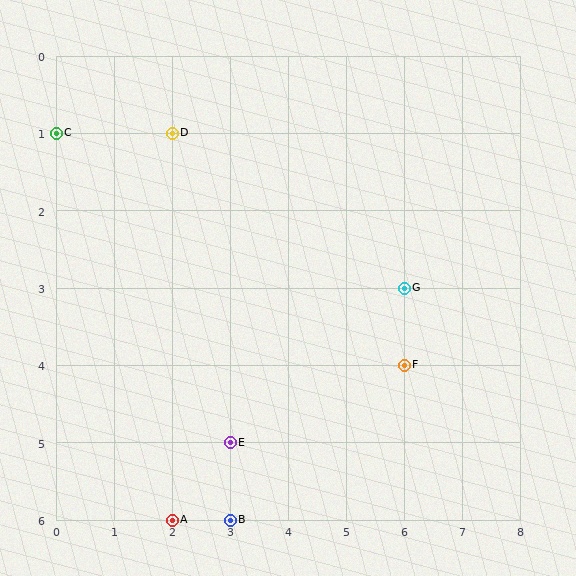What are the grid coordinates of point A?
Point A is at grid coordinates (2, 6).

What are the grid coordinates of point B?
Point B is at grid coordinates (3, 6).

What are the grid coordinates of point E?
Point E is at grid coordinates (3, 5).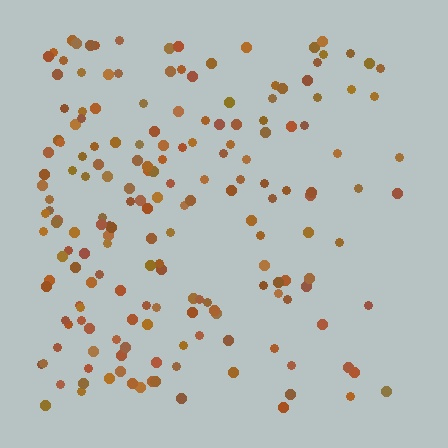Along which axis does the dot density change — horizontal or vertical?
Horizontal.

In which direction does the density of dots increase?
From right to left, with the left side densest.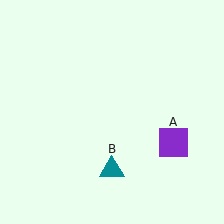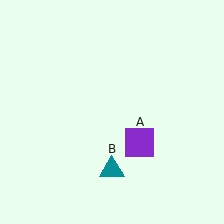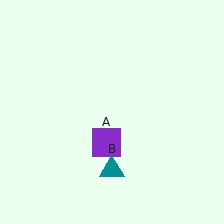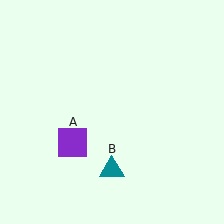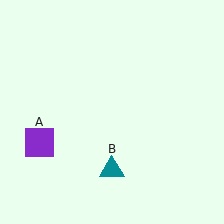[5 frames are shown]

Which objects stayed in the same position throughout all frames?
Teal triangle (object B) remained stationary.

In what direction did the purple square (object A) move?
The purple square (object A) moved left.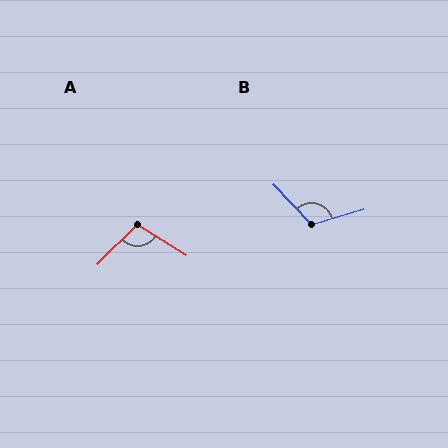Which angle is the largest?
B, at approximately 117 degrees.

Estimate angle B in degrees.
Approximately 117 degrees.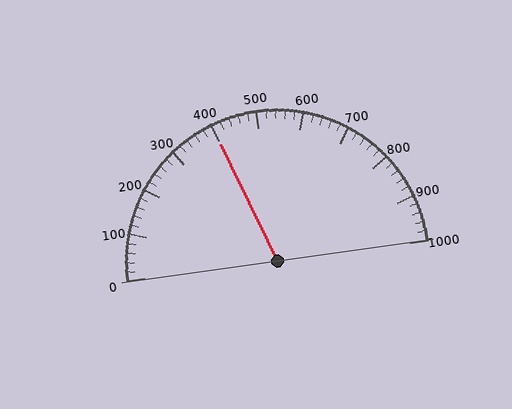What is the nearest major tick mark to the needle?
The nearest major tick mark is 400.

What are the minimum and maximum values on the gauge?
The gauge ranges from 0 to 1000.